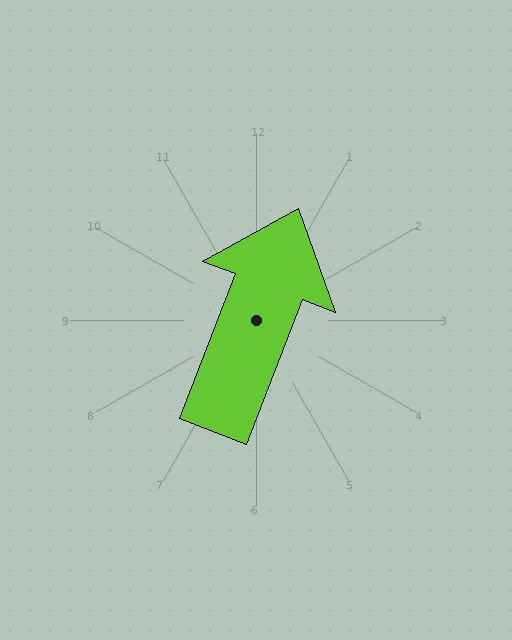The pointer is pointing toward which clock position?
Roughly 1 o'clock.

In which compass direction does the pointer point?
North.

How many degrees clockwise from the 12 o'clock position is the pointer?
Approximately 21 degrees.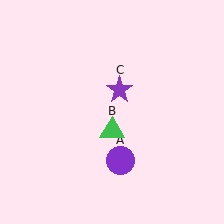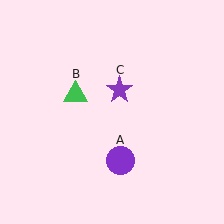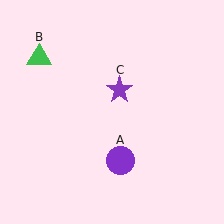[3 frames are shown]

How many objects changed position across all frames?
1 object changed position: green triangle (object B).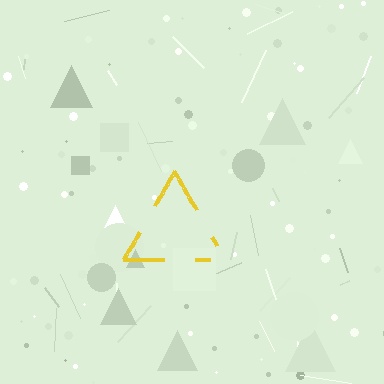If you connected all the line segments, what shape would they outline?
They would outline a triangle.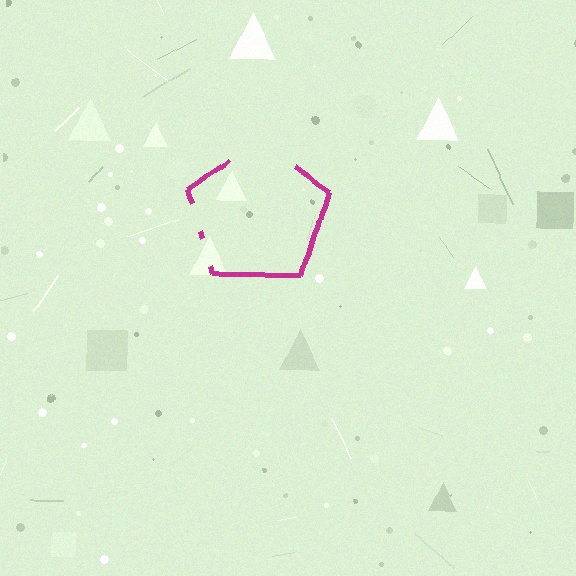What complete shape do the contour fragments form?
The contour fragments form a pentagon.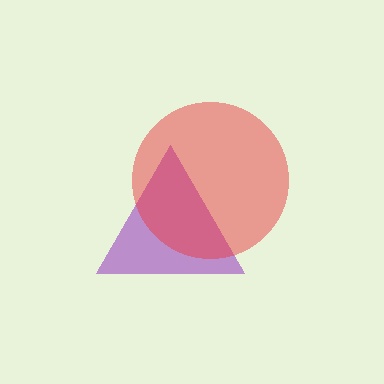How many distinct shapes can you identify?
There are 2 distinct shapes: a purple triangle, a red circle.